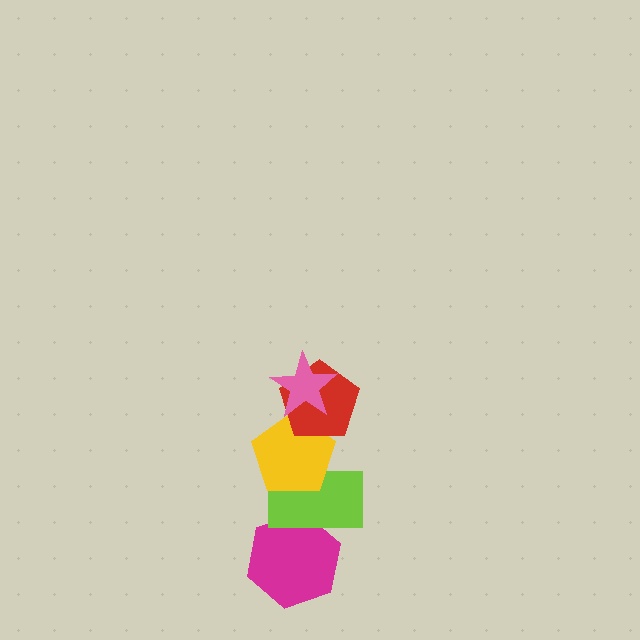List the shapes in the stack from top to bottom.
From top to bottom: the pink star, the red pentagon, the yellow pentagon, the lime rectangle, the magenta hexagon.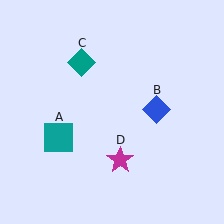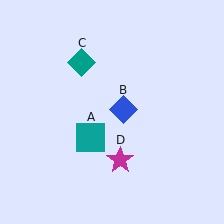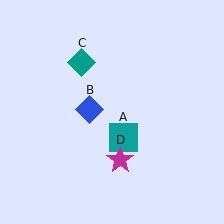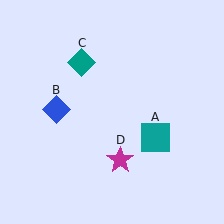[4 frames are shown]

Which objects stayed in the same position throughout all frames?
Teal diamond (object C) and magenta star (object D) remained stationary.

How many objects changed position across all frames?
2 objects changed position: teal square (object A), blue diamond (object B).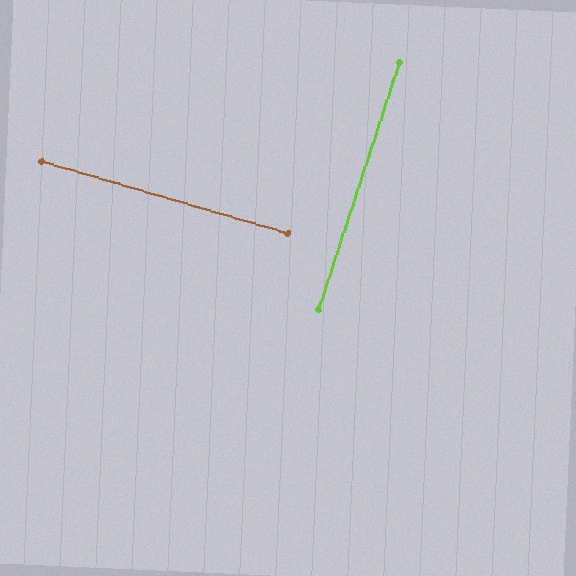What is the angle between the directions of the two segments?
Approximately 88 degrees.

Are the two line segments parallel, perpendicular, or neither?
Perpendicular — they meet at approximately 88°.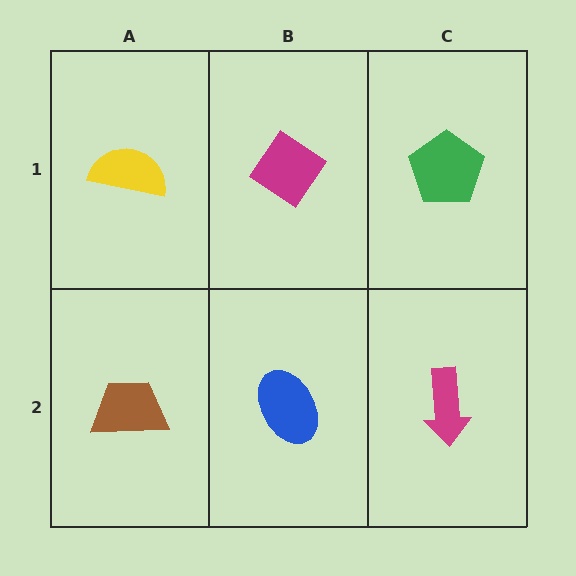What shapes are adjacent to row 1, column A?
A brown trapezoid (row 2, column A), a magenta diamond (row 1, column B).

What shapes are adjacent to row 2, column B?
A magenta diamond (row 1, column B), a brown trapezoid (row 2, column A), a magenta arrow (row 2, column C).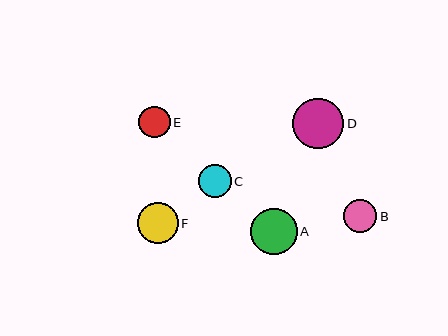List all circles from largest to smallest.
From largest to smallest: D, A, F, B, C, E.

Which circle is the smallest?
Circle E is the smallest with a size of approximately 32 pixels.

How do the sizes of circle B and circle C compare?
Circle B and circle C are approximately the same size.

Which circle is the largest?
Circle D is the largest with a size of approximately 51 pixels.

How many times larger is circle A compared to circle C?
Circle A is approximately 1.4 times the size of circle C.